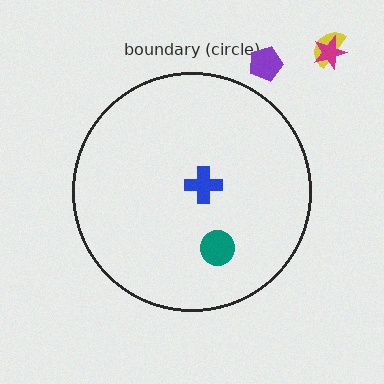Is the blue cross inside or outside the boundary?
Inside.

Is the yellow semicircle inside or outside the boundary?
Outside.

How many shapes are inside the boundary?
2 inside, 3 outside.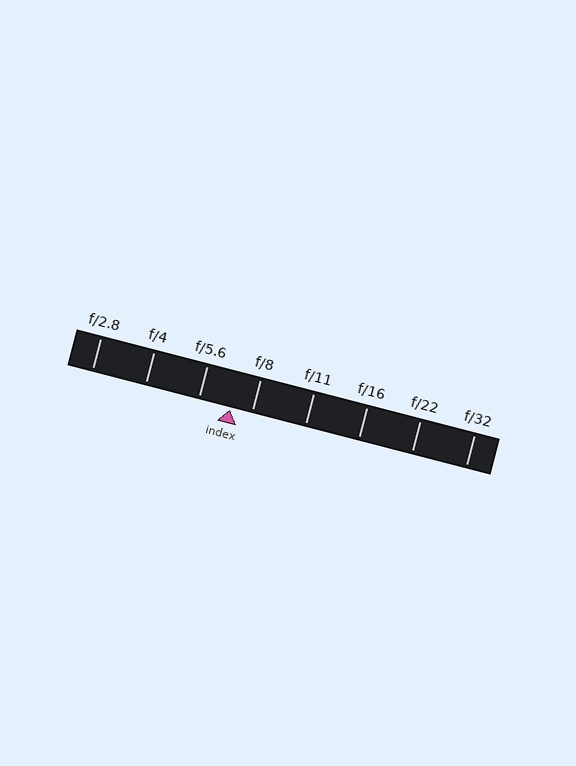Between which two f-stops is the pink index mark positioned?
The index mark is between f/5.6 and f/8.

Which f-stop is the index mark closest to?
The index mark is closest to f/8.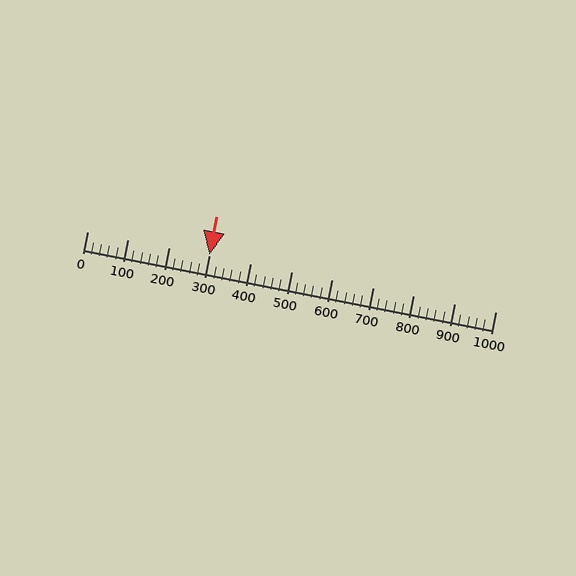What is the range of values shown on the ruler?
The ruler shows values from 0 to 1000.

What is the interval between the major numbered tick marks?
The major tick marks are spaced 100 units apart.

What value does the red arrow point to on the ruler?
The red arrow points to approximately 300.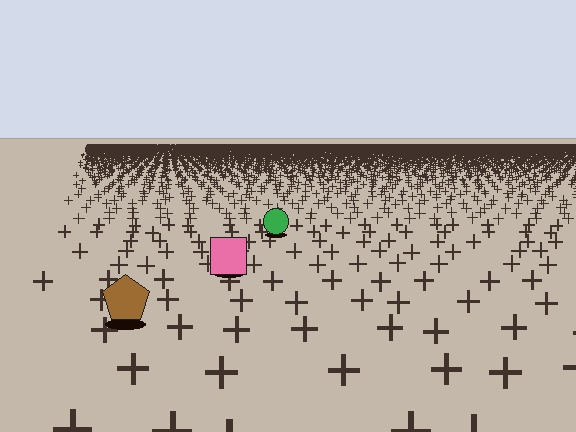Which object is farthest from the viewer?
The green circle is farthest from the viewer. It appears smaller and the ground texture around it is denser.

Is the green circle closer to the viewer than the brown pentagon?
No. The brown pentagon is closer — you can tell from the texture gradient: the ground texture is coarser near it.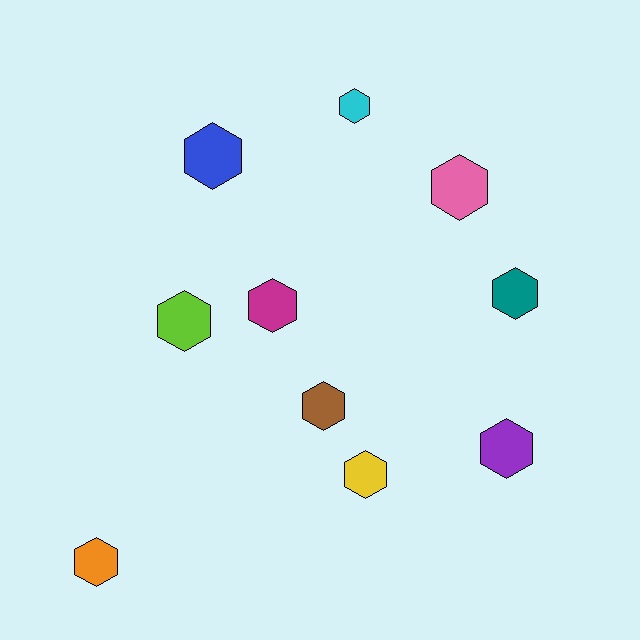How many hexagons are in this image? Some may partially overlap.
There are 10 hexagons.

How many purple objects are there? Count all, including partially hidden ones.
There is 1 purple object.